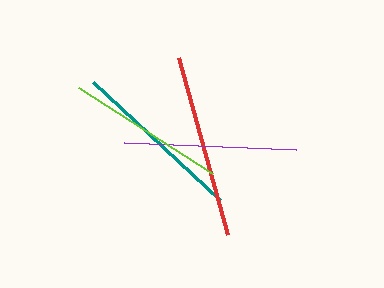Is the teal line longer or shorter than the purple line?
The teal line is longer than the purple line.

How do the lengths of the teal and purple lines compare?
The teal and purple lines are approximately the same length.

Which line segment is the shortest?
The lime line is the shortest at approximately 159 pixels.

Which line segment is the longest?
The red line is the longest at approximately 183 pixels.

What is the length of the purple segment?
The purple segment is approximately 173 pixels long.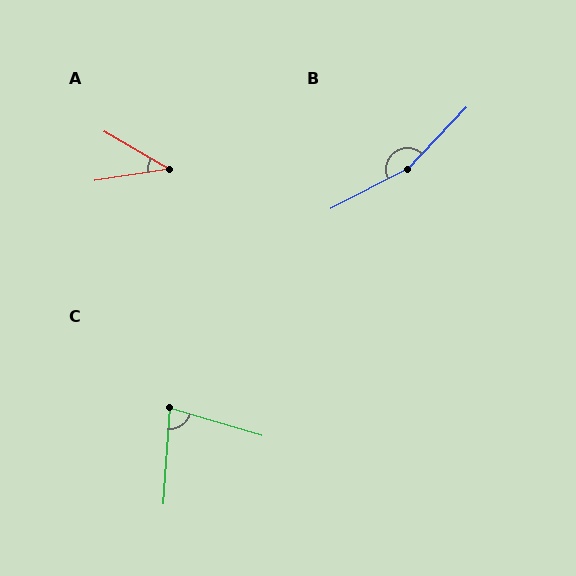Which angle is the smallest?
A, at approximately 38 degrees.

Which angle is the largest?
B, at approximately 161 degrees.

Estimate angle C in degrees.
Approximately 78 degrees.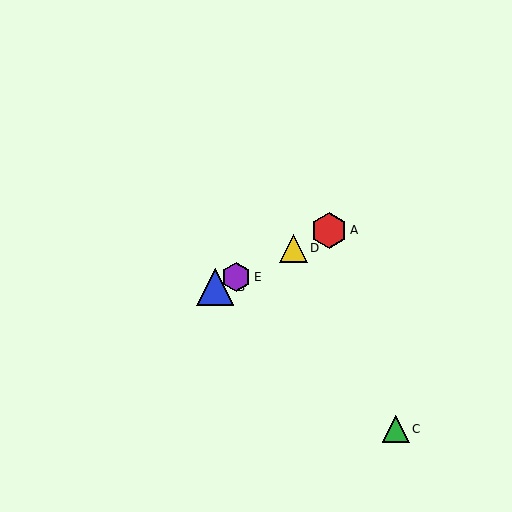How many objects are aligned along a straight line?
4 objects (A, B, D, E) are aligned along a straight line.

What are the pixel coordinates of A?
Object A is at (329, 230).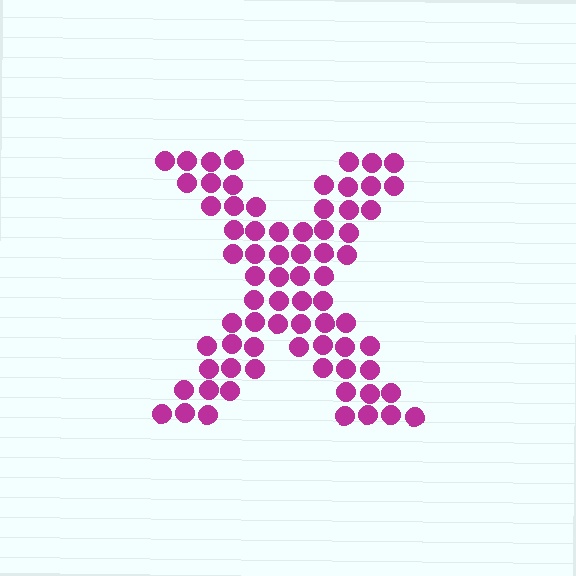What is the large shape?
The large shape is the letter X.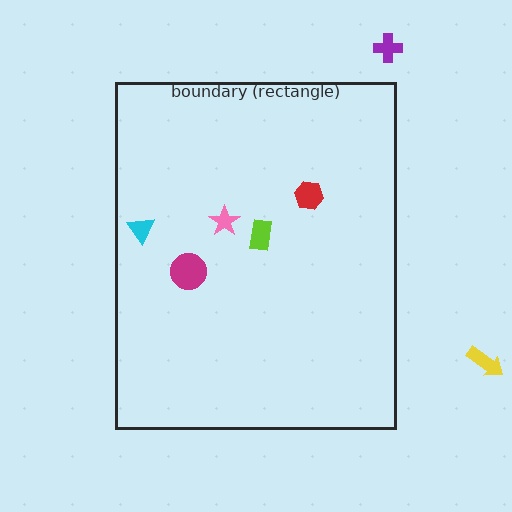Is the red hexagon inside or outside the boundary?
Inside.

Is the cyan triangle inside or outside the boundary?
Inside.